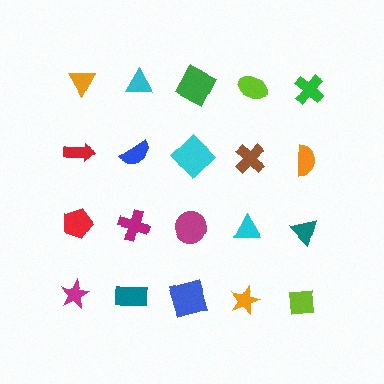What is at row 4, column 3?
A blue square.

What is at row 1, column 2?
A cyan triangle.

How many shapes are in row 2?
5 shapes.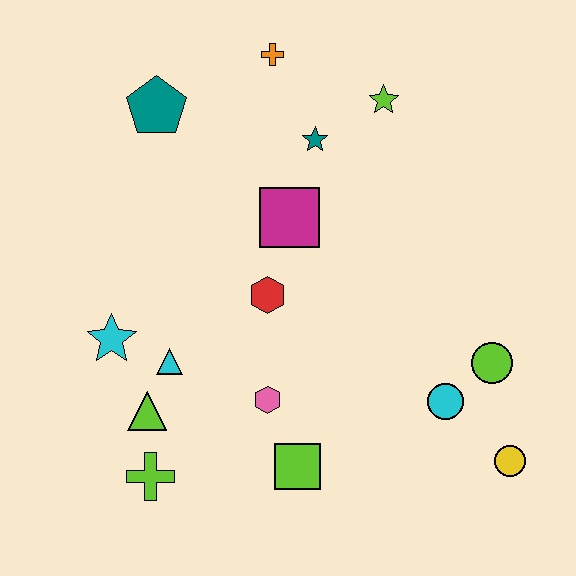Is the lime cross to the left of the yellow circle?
Yes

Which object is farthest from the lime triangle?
The lime star is farthest from the lime triangle.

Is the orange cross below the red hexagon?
No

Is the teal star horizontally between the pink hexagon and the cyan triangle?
No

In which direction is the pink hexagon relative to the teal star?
The pink hexagon is below the teal star.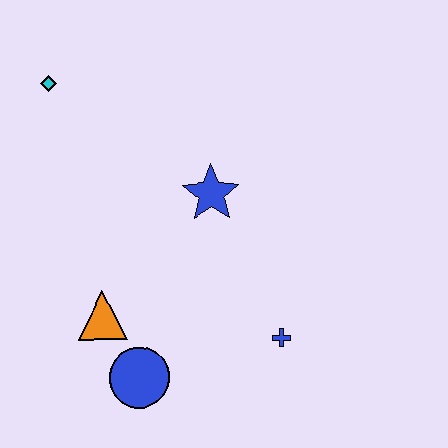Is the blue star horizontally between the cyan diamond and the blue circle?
No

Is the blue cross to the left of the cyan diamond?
No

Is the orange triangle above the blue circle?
Yes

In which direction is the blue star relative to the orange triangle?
The blue star is above the orange triangle.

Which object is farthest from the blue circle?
The cyan diamond is farthest from the blue circle.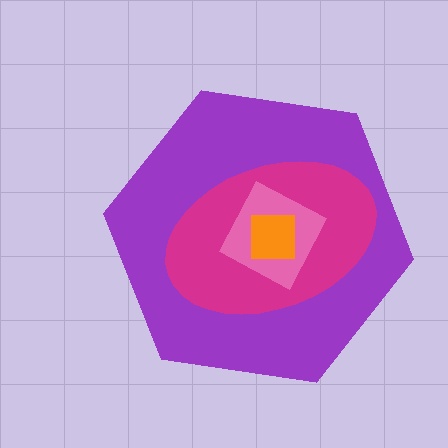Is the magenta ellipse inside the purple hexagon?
Yes.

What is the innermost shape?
The orange square.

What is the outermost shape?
The purple hexagon.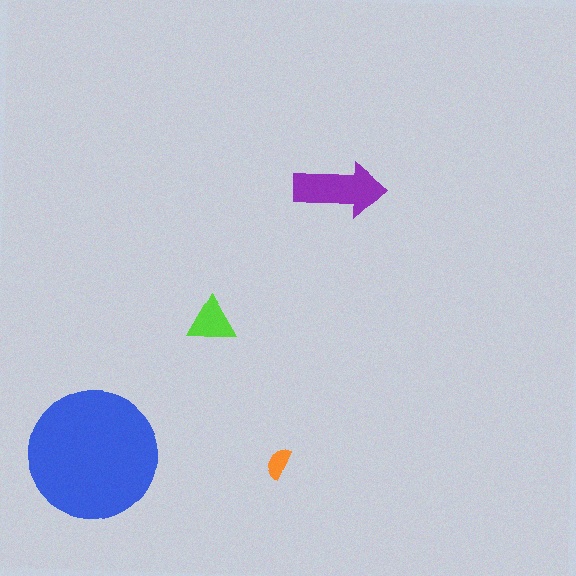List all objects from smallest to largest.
The orange semicircle, the lime triangle, the purple arrow, the blue circle.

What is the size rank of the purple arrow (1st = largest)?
2nd.